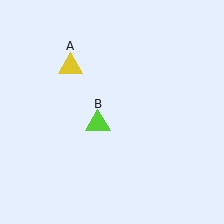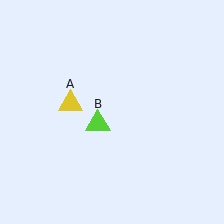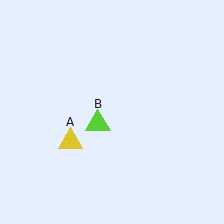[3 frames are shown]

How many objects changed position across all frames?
1 object changed position: yellow triangle (object A).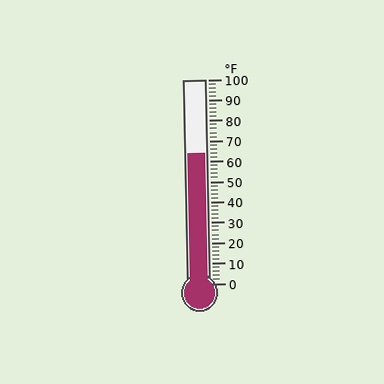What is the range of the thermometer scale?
The thermometer scale ranges from 0°F to 100°F.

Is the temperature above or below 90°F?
The temperature is below 90°F.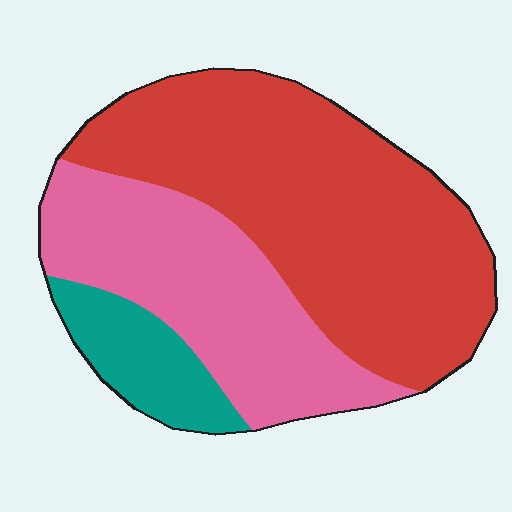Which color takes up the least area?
Teal, at roughly 10%.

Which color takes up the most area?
Red, at roughly 55%.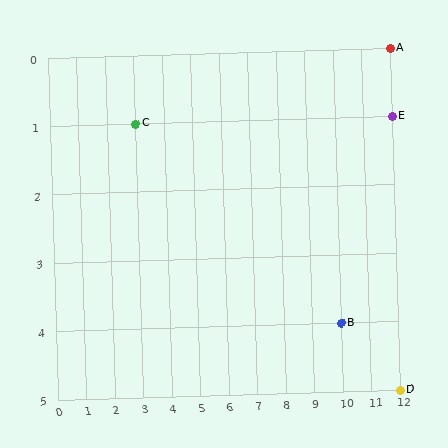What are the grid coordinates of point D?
Point D is at grid coordinates (12, 5).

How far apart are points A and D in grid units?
Points A and D are 5 rows apart.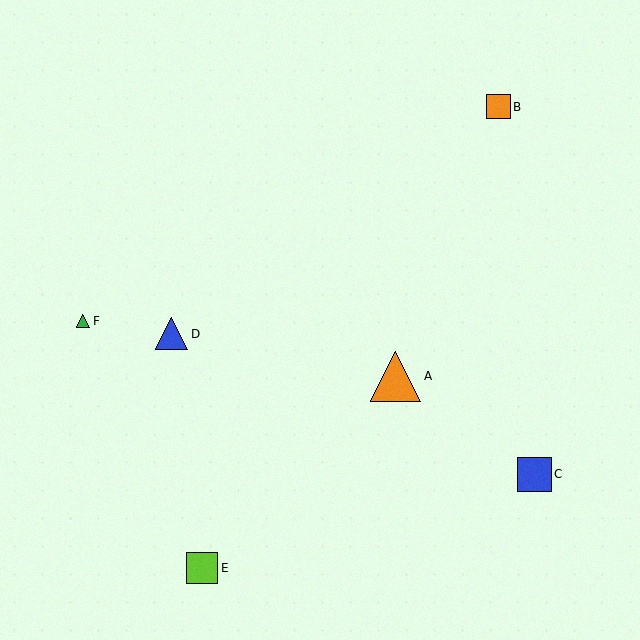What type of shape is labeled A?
Shape A is an orange triangle.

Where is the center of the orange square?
The center of the orange square is at (498, 107).